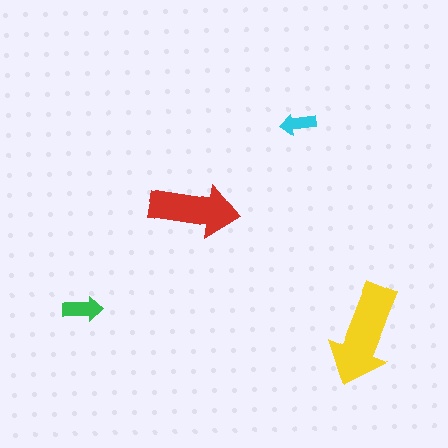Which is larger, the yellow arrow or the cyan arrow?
The yellow one.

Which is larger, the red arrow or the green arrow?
The red one.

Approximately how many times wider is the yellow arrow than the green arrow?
About 2.5 times wider.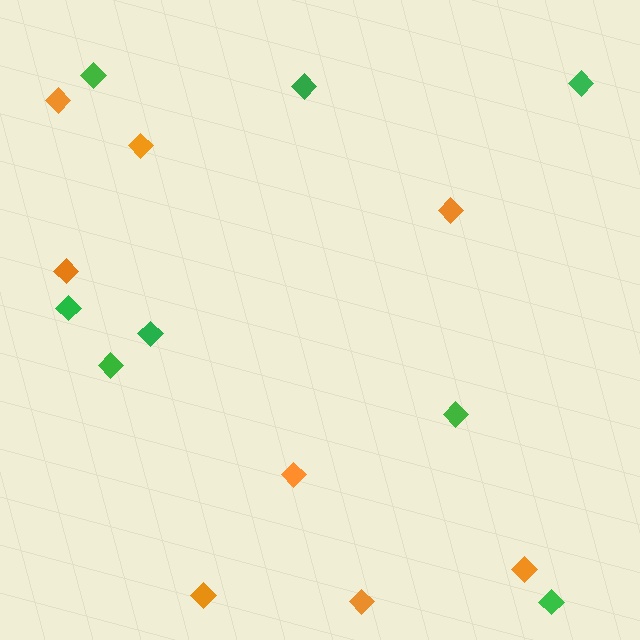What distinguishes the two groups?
There are 2 groups: one group of orange diamonds (8) and one group of green diamonds (8).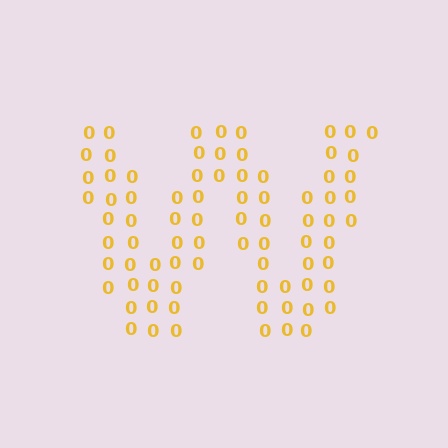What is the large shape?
The large shape is the letter W.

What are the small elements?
The small elements are digit 0's.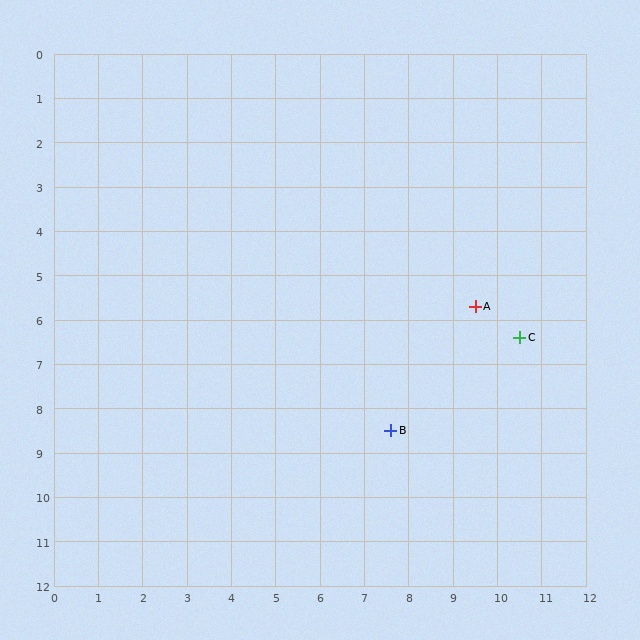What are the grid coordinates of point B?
Point B is at approximately (7.6, 8.5).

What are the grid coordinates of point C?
Point C is at approximately (10.5, 6.4).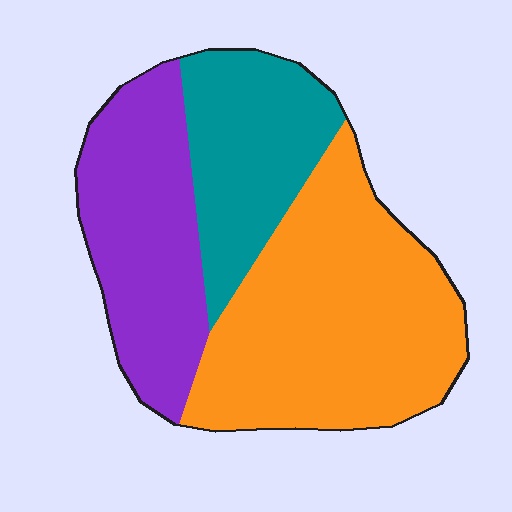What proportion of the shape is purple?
Purple takes up about one third (1/3) of the shape.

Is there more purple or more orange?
Orange.